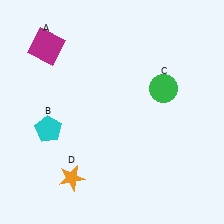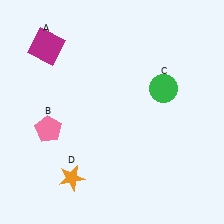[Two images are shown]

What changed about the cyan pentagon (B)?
In Image 1, B is cyan. In Image 2, it changed to pink.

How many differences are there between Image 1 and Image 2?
There is 1 difference between the two images.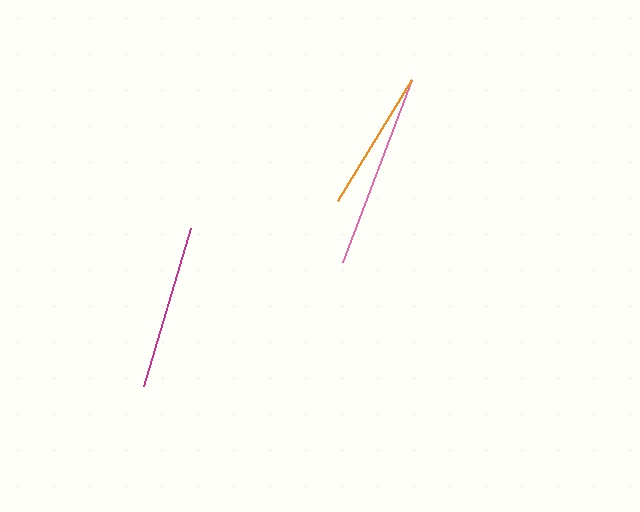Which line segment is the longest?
The pink line is the longest at approximately 194 pixels.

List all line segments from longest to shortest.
From longest to shortest: pink, magenta, orange.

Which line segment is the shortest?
The orange line is the shortest at approximately 141 pixels.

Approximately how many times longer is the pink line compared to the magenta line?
The pink line is approximately 1.2 times the length of the magenta line.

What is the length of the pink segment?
The pink segment is approximately 194 pixels long.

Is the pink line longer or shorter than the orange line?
The pink line is longer than the orange line.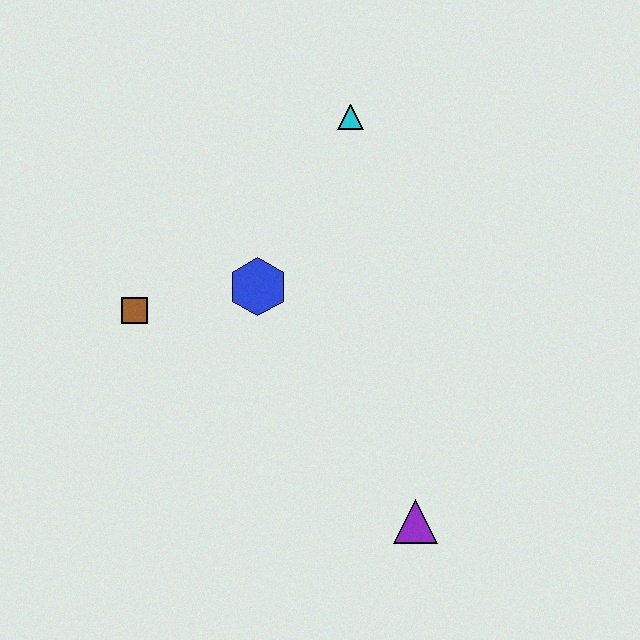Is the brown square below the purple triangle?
No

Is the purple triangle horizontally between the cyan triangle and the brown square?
No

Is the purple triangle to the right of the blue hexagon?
Yes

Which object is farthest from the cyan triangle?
The purple triangle is farthest from the cyan triangle.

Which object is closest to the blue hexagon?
The brown square is closest to the blue hexagon.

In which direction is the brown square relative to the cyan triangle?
The brown square is to the left of the cyan triangle.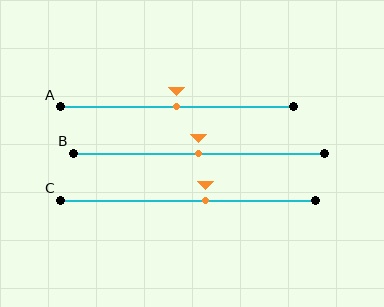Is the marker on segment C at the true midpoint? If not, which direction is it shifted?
No, the marker on segment C is shifted to the right by about 7% of the segment length.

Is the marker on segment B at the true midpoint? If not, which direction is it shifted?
Yes, the marker on segment B is at the true midpoint.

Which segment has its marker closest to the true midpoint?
Segment A has its marker closest to the true midpoint.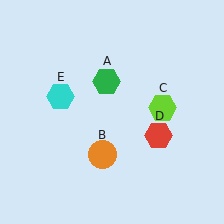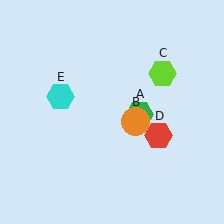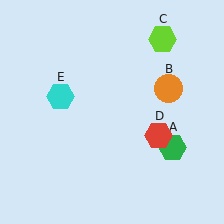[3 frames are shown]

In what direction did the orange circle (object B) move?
The orange circle (object B) moved up and to the right.